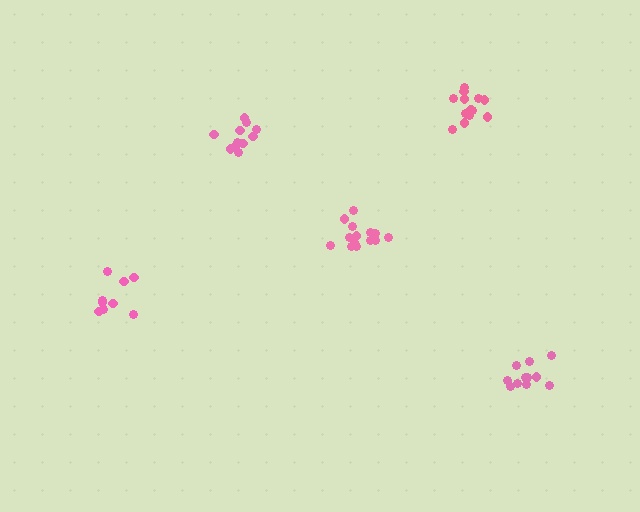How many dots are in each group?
Group 1: 9 dots, Group 2: 14 dots, Group 3: 11 dots, Group 4: 11 dots, Group 5: 13 dots (58 total).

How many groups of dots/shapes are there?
There are 5 groups.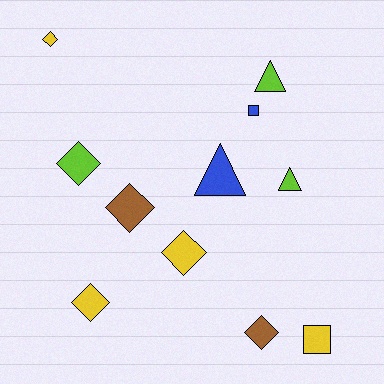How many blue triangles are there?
There is 1 blue triangle.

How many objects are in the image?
There are 11 objects.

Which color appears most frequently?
Yellow, with 4 objects.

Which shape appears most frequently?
Diamond, with 6 objects.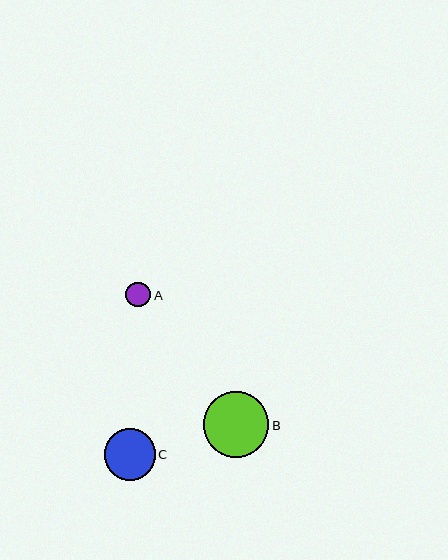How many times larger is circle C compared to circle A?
Circle C is approximately 2.1 times the size of circle A.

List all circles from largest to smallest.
From largest to smallest: B, C, A.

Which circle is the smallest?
Circle A is the smallest with a size of approximately 25 pixels.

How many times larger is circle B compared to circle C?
Circle B is approximately 1.3 times the size of circle C.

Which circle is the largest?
Circle B is the largest with a size of approximately 65 pixels.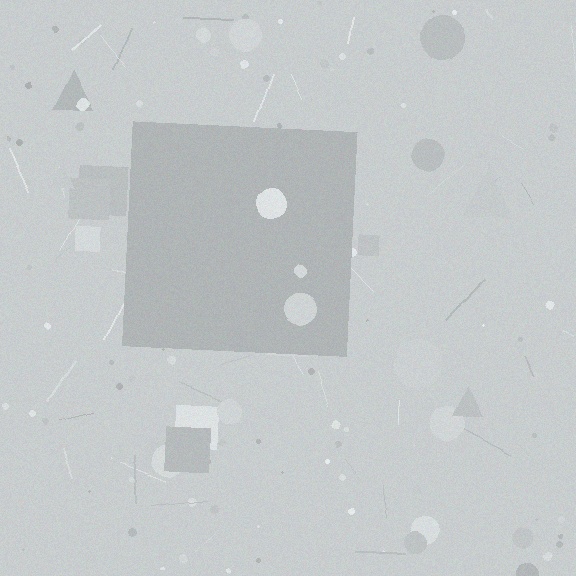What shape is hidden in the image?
A square is hidden in the image.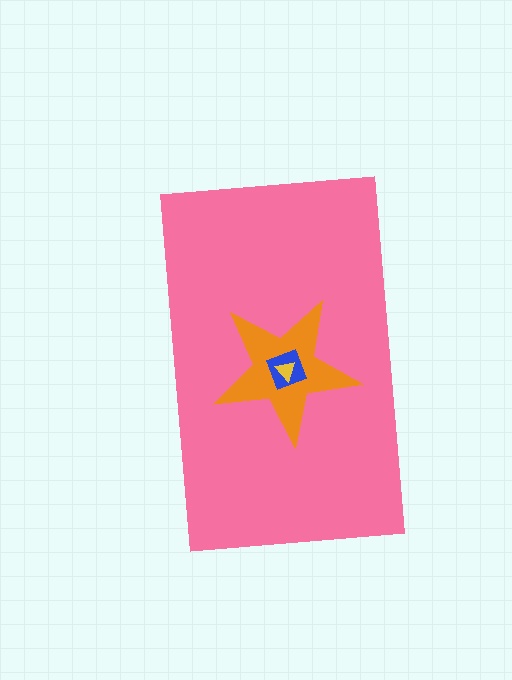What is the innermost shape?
The yellow triangle.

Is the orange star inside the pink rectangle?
Yes.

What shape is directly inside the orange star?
The blue square.